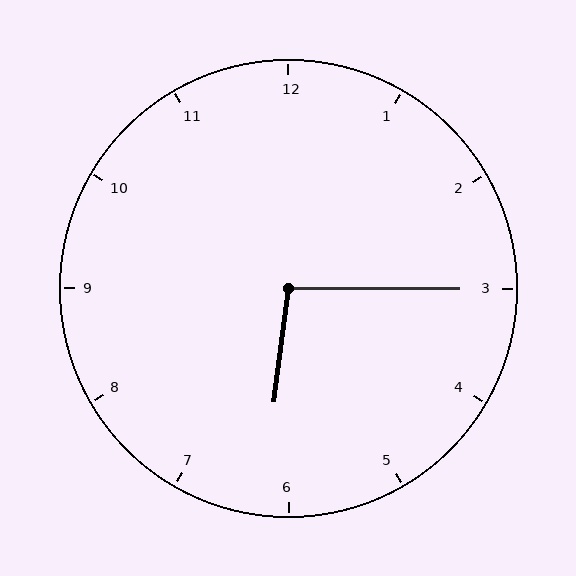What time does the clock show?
6:15.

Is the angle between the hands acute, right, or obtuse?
It is obtuse.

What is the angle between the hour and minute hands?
Approximately 98 degrees.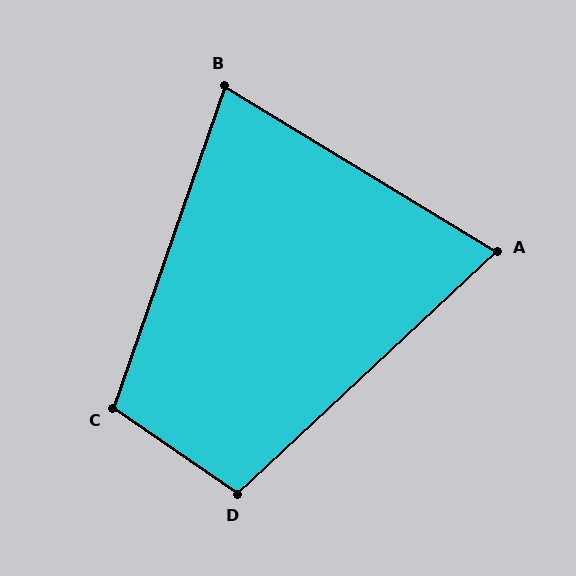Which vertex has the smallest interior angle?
A, at approximately 74 degrees.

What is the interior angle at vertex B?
Approximately 78 degrees (acute).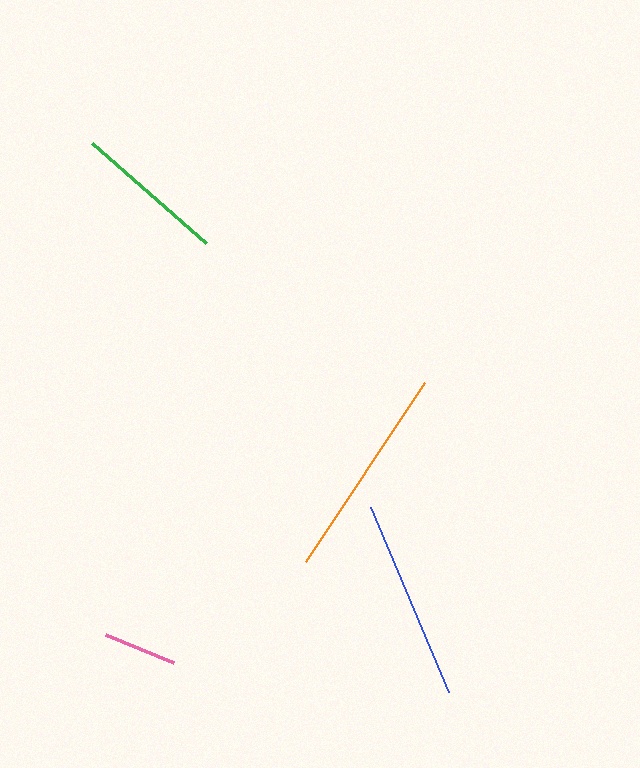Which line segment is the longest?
The orange line is the longest at approximately 216 pixels.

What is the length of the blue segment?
The blue segment is approximately 201 pixels long.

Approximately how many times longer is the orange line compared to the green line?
The orange line is approximately 1.4 times the length of the green line.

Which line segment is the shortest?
The pink line is the shortest at approximately 74 pixels.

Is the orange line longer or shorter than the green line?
The orange line is longer than the green line.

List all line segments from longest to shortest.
From longest to shortest: orange, blue, green, pink.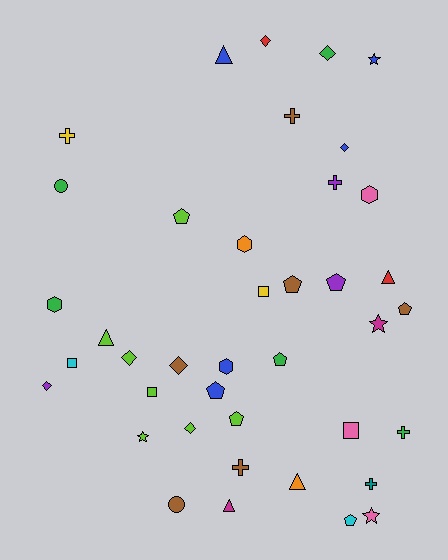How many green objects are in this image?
There are 5 green objects.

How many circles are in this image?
There are 2 circles.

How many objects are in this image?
There are 40 objects.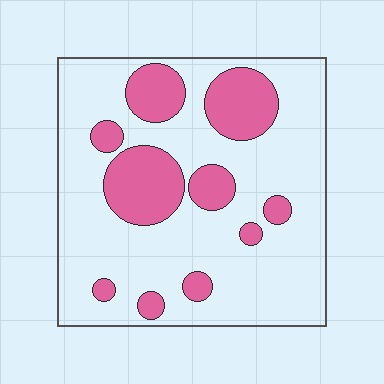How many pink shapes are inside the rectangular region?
10.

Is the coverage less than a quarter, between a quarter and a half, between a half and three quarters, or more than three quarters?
Less than a quarter.